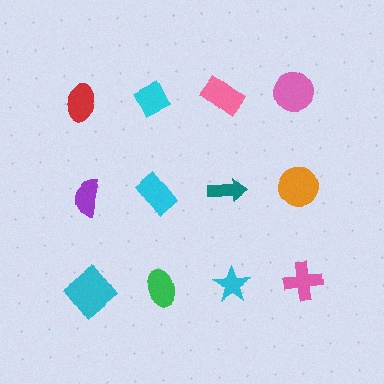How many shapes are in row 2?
4 shapes.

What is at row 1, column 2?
A cyan diamond.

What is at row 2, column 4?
An orange circle.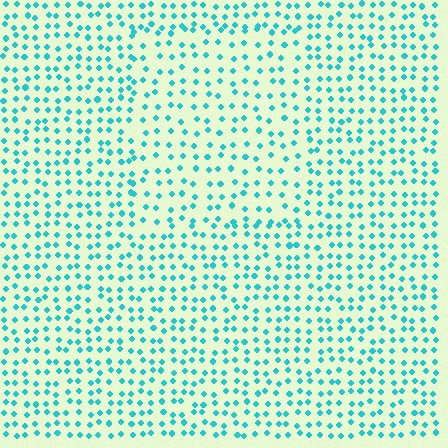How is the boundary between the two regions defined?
The boundary is defined by a change in element density (approximately 1.4x ratio). All elements are the same color, size, and shape.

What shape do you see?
I see a rectangle.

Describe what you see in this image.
The image contains small cyan elements arranged at two different densities. A rectangle-shaped region is visible where the elements are less densely packed than the surrounding area.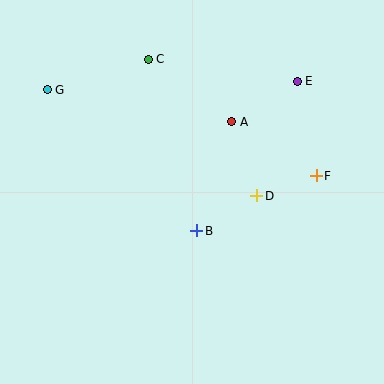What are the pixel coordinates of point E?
Point E is at (297, 81).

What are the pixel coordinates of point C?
Point C is at (148, 59).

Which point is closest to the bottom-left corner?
Point B is closest to the bottom-left corner.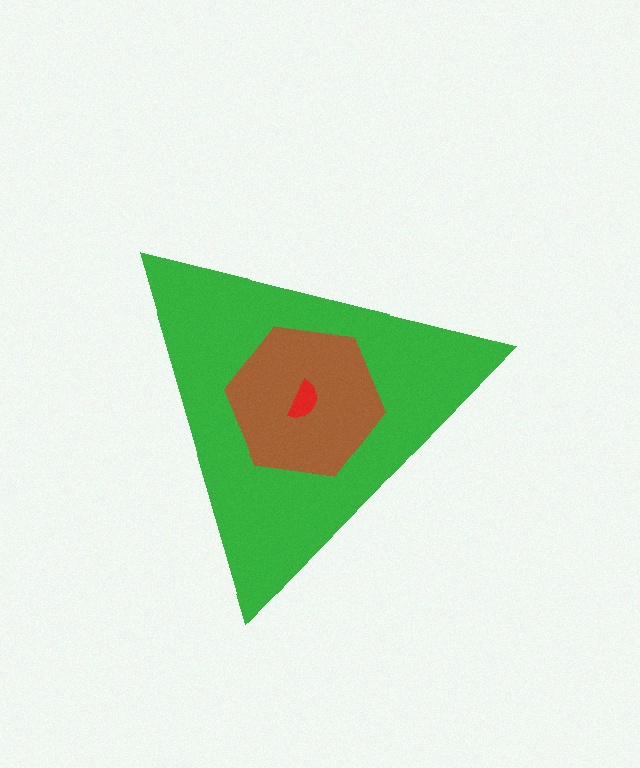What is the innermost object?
The red semicircle.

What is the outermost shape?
The green triangle.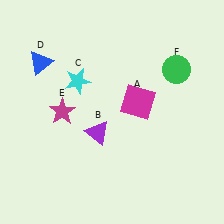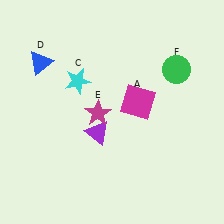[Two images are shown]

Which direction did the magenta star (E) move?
The magenta star (E) moved right.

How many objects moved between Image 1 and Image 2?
1 object moved between the two images.